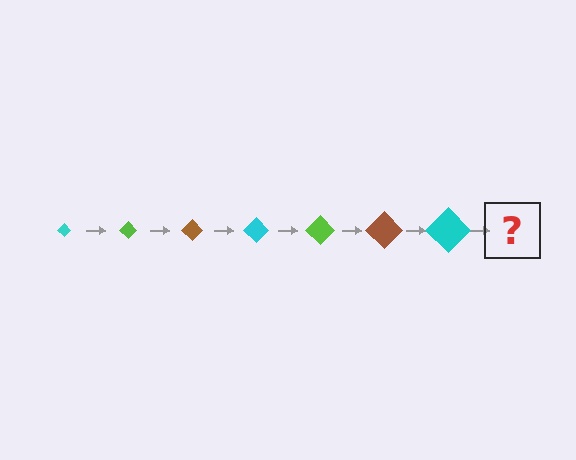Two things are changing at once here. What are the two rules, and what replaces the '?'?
The two rules are that the diamond grows larger each step and the color cycles through cyan, lime, and brown. The '?' should be a lime diamond, larger than the previous one.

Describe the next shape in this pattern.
It should be a lime diamond, larger than the previous one.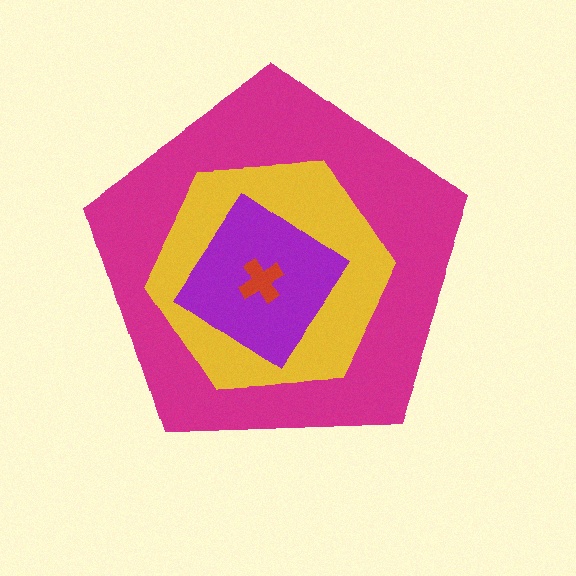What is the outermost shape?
The magenta pentagon.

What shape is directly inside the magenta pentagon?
The yellow hexagon.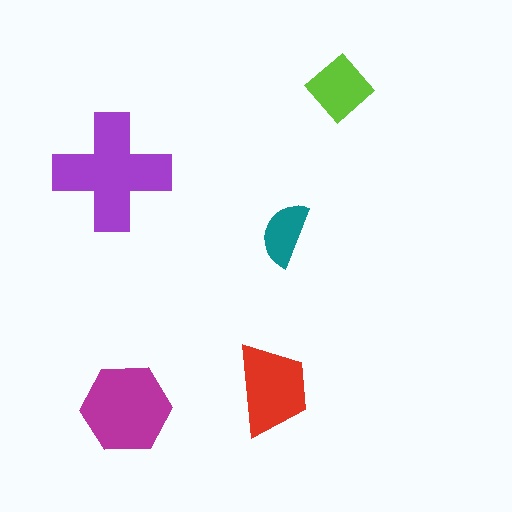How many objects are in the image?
There are 5 objects in the image.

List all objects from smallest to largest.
The teal semicircle, the lime diamond, the red trapezoid, the magenta hexagon, the purple cross.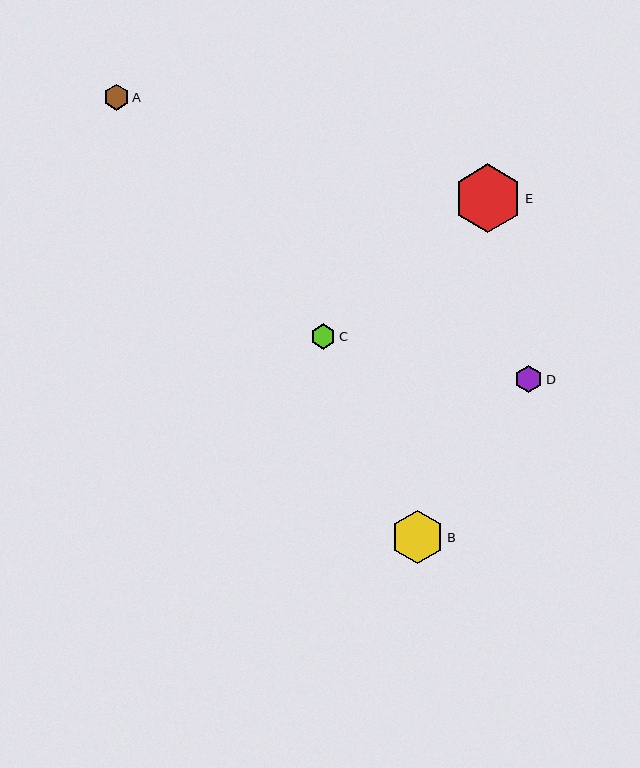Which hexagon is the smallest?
Hexagon C is the smallest with a size of approximately 25 pixels.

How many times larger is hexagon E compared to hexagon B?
Hexagon E is approximately 1.3 times the size of hexagon B.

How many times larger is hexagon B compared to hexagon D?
Hexagon B is approximately 1.9 times the size of hexagon D.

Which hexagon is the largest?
Hexagon E is the largest with a size of approximately 68 pixels.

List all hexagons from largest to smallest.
From largest to smallest: E, B, D, A, C.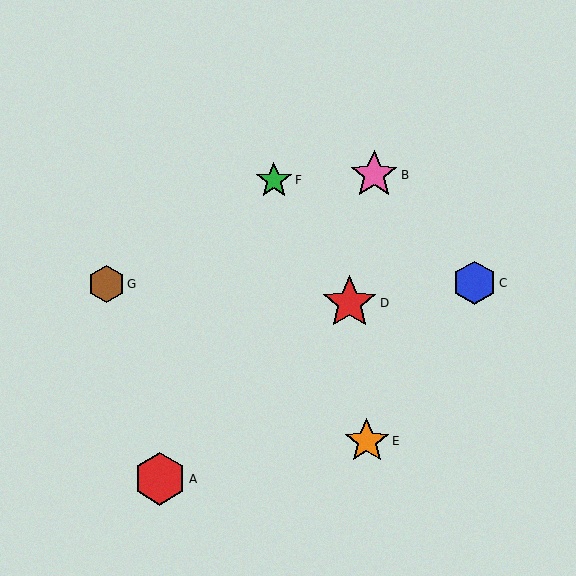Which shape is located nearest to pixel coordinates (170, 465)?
The red hexagon (labeled A) at (160, 479) is nearest to that location.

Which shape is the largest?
The red star (labeled D) is the largest.